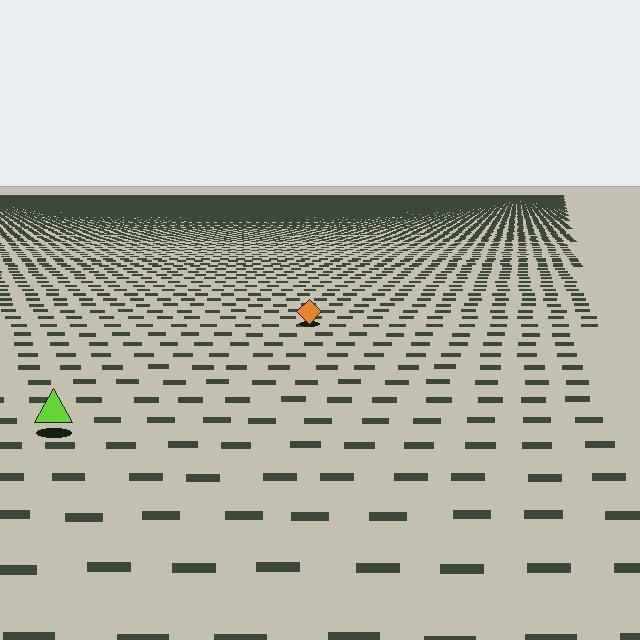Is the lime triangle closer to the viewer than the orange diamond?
Yes. The lime triangle is closer — you can tell from the texture gradient: the ground texture is coarser near it.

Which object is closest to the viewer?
The lime triangle is closest. The texture marks near it are larger and more spread out.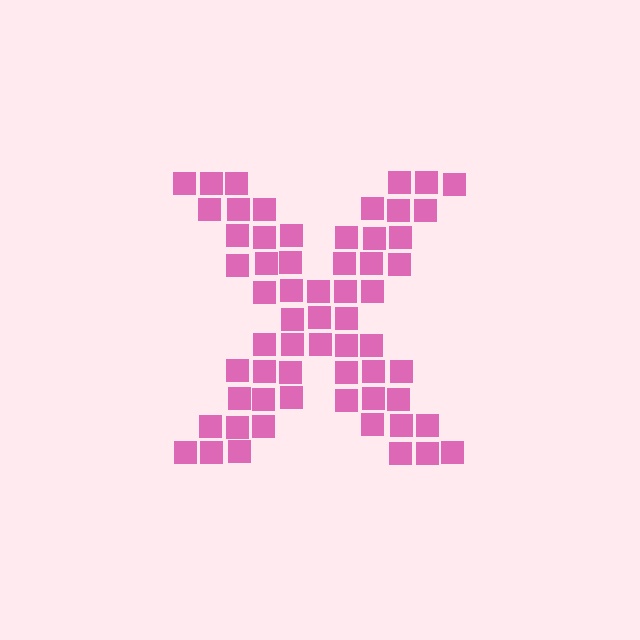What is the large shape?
The large shape is the letter X.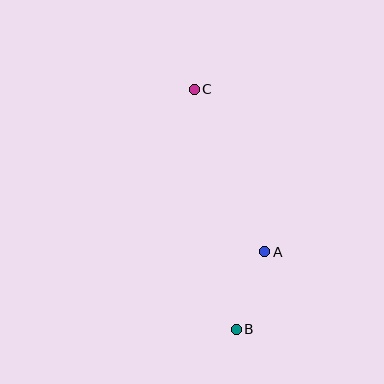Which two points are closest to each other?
Points A and B are closest to each other.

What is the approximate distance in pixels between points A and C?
The distance between A and C is approximately 177 pixels.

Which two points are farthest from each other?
Points B and C are farthest from each other.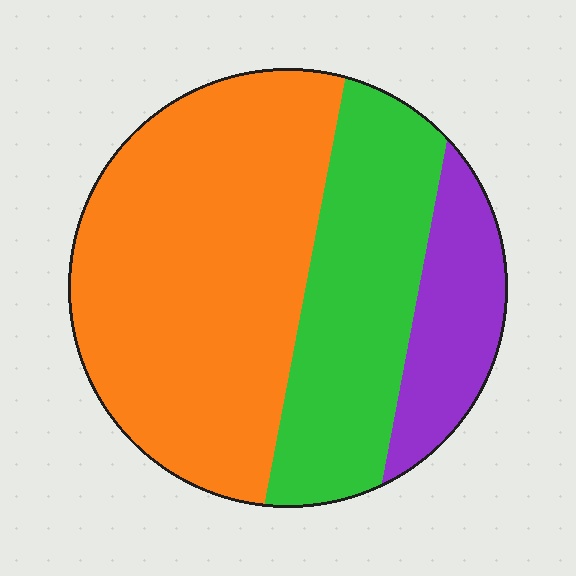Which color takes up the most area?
Orange, at roughly 55%.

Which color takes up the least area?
Purple, at roughly 15%.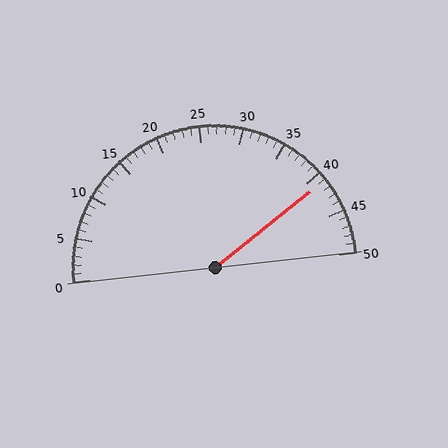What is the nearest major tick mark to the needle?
The nearest major tick mark is 40.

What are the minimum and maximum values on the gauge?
The gauge ranges from 0 to 50.